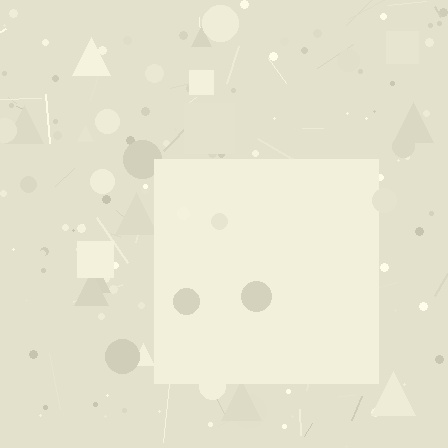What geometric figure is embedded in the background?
A square is embedded in the background.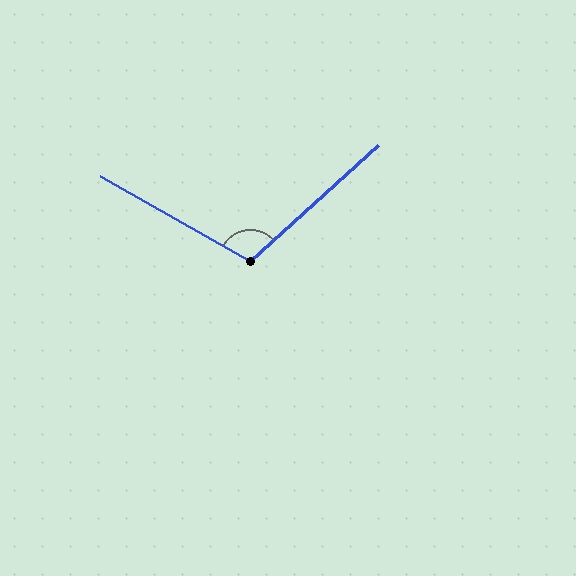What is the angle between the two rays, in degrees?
Approximately 108 degrees.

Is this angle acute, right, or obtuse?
It is obtuse.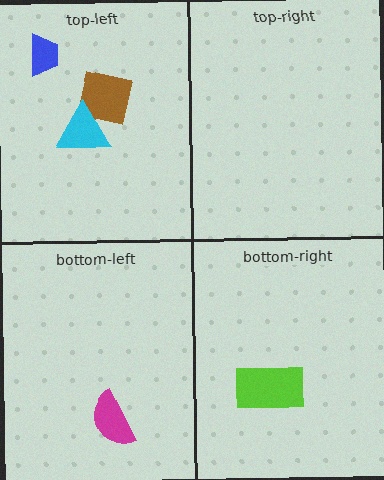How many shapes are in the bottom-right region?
1.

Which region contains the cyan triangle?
The top-left region.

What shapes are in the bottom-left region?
The magenta semicircle.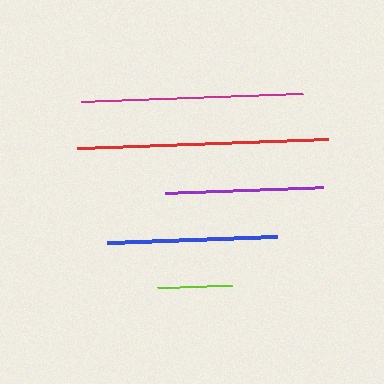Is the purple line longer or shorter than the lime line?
The purple line is longer than the lime line.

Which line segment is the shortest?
The lime line is the shortest at approximately 75 pixels.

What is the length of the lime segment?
The lime segment is approximately 75 pixels long.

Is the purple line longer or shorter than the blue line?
The blue line is longer than the purple line.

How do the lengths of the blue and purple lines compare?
The blue and purple lines are approximately the same length.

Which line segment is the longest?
The red line is the longest at approximately 250 pixels.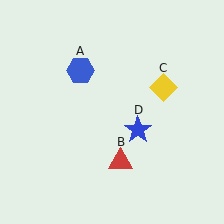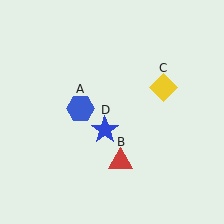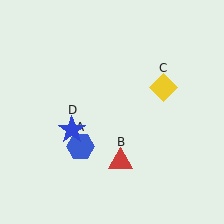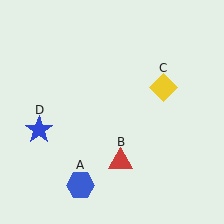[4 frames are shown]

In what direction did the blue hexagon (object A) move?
The blue hexagon (object A) moved down.